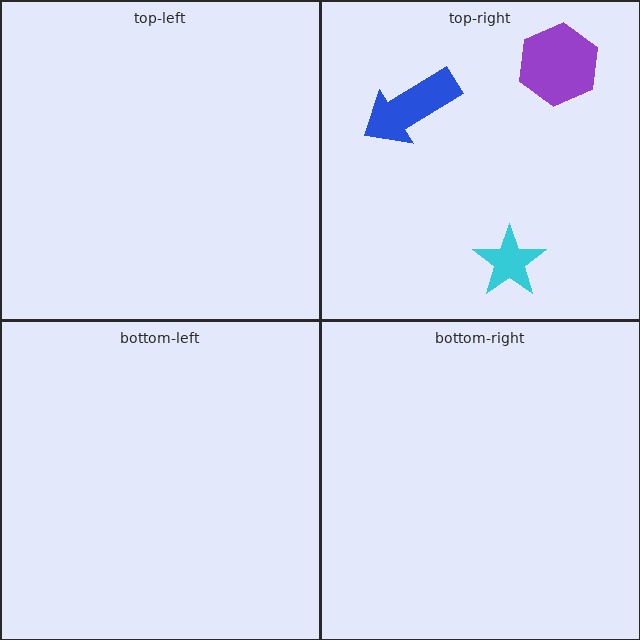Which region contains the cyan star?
The top-right region.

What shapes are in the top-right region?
The purple hexagon, the cyan star, the blue arrow.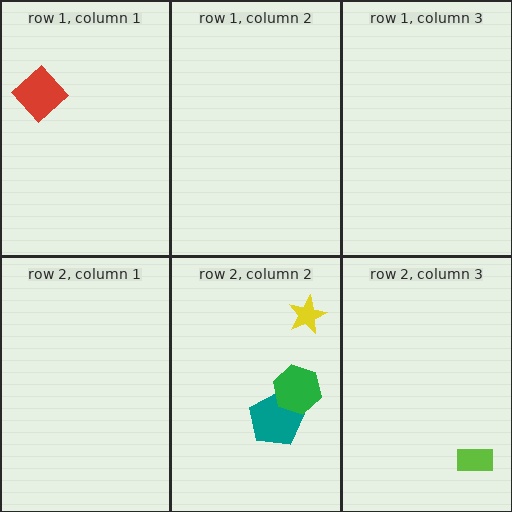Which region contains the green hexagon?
The row 2, column 2 region.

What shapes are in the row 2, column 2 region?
The teal pentagon, the green hexagon, the yellow star.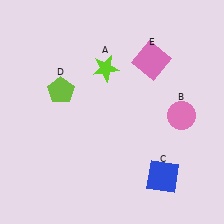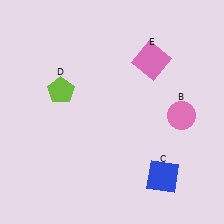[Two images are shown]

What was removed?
The lime star (A) was removed in Image 2.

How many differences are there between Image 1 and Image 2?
There is 1 difference between the two images.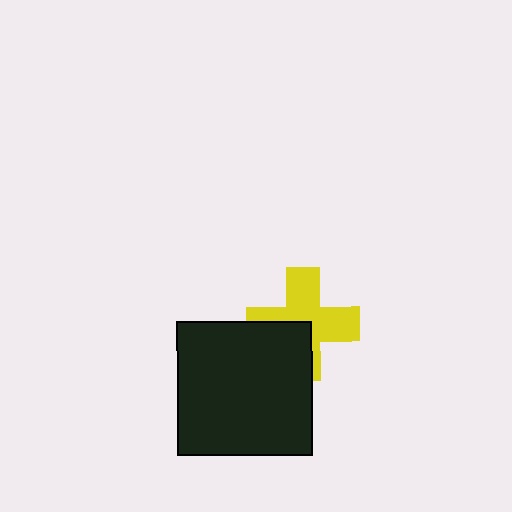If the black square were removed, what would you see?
You would see the complete yellow cross.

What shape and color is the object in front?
The object in front is a black square.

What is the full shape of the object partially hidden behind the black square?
The partially hidden object is a yellow cross.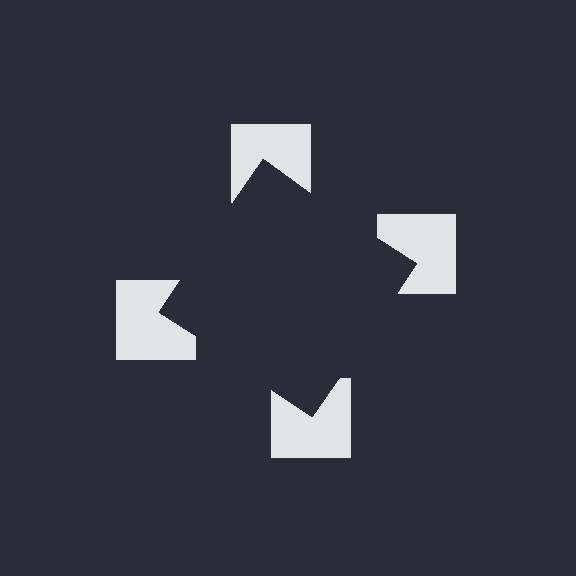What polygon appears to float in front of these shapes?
An illusory square — its edges are inferred from the aligned wedge cuts in the notched squares, not physically drawn.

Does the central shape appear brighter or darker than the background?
It typically appears slightly darker than the background, even though no actual brightness change is drawn.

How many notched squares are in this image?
There are 4 — one at each vertex of the illusory square.